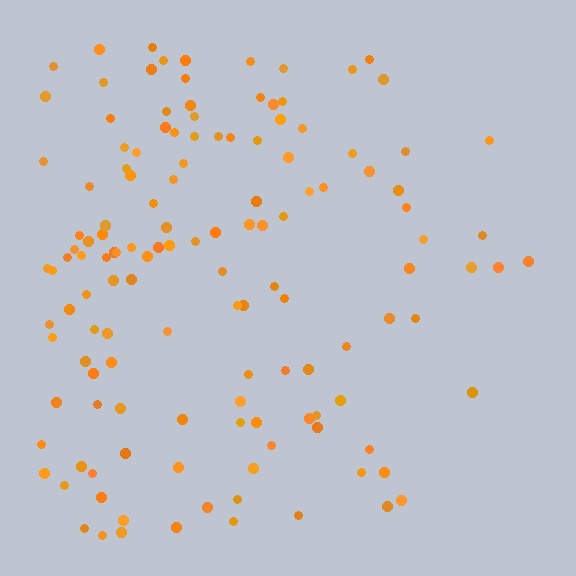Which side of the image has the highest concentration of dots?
The left.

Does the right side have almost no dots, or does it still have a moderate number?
Still a moderate number, just noticeably fewer than the left.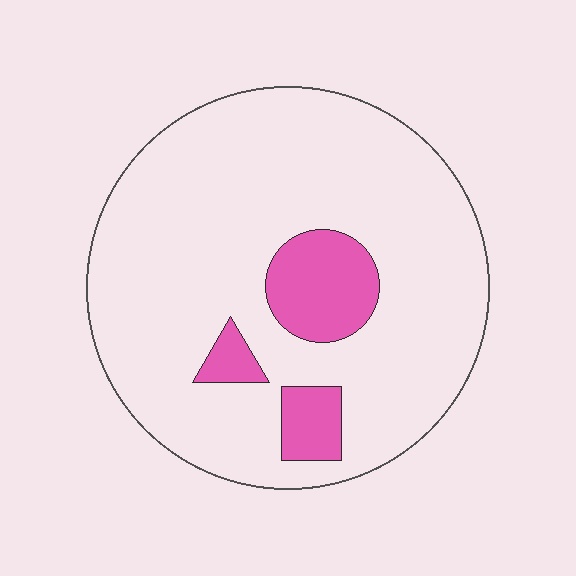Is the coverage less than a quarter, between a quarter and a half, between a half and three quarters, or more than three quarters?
Less than a quarter.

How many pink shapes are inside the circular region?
3.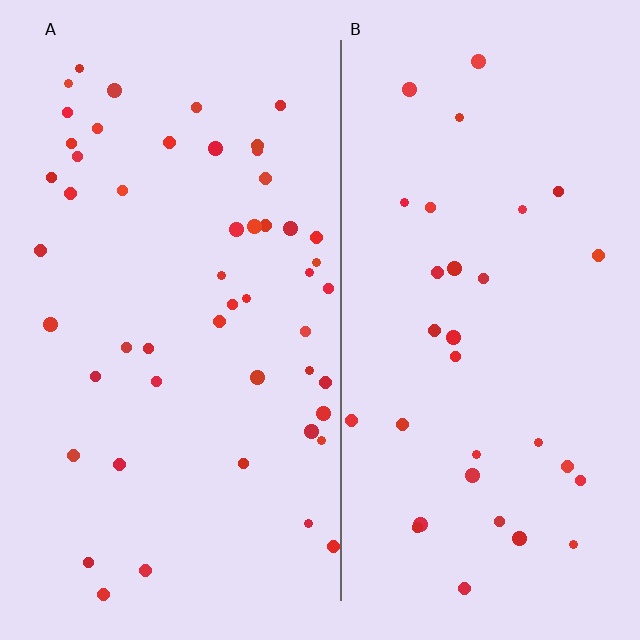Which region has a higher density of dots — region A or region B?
A (the left).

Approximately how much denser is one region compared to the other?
Approximately 1.6× — region A over region B.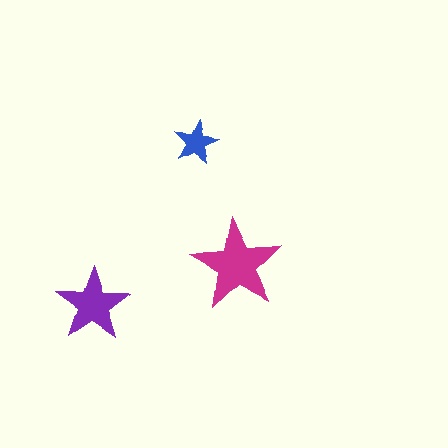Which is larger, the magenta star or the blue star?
The magenta one.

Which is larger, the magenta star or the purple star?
The magenta one.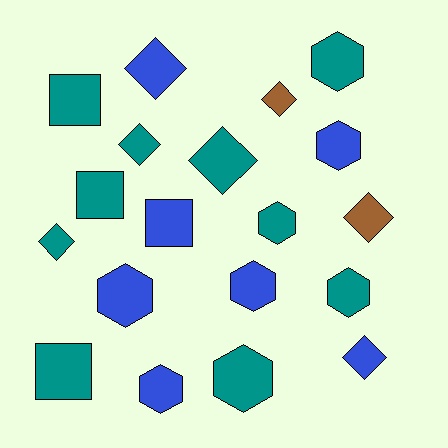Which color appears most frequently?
Teal, with 10 objects.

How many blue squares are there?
There is 1 blue square.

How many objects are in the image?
There are 19 objects.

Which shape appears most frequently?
Hexagon, with 8 objects.